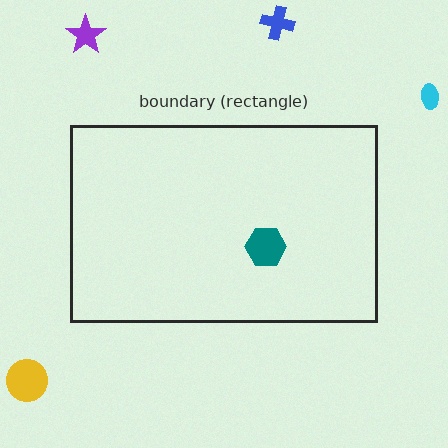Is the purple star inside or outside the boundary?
Outside.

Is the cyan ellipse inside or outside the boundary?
Outside.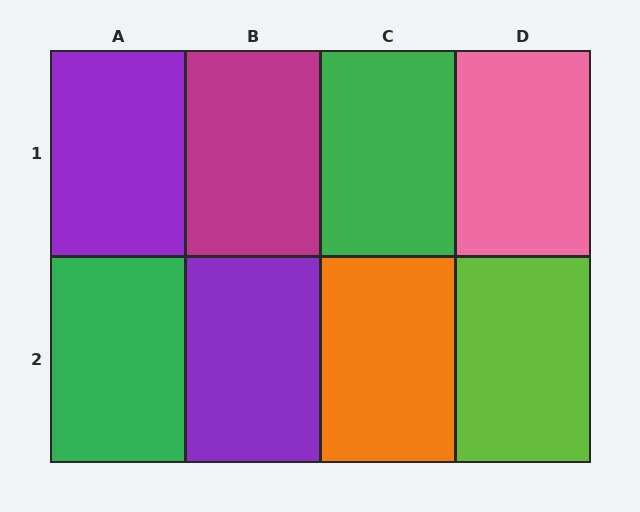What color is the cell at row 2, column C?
Orange.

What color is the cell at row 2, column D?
Lime.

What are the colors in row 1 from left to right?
Purple, magenta, green, pink.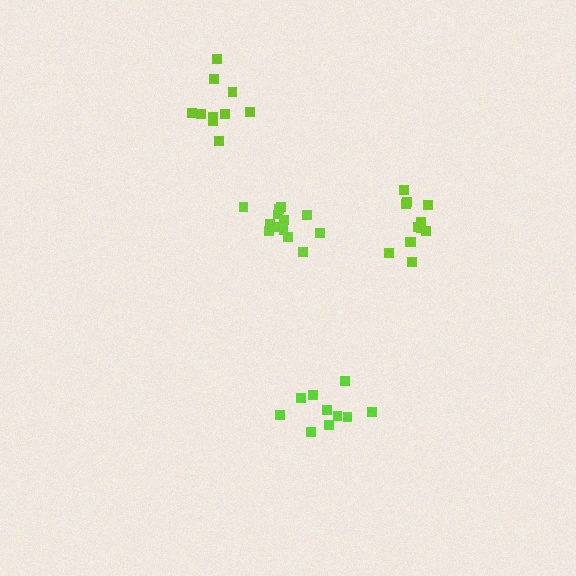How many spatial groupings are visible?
There are 4 spatial groupings.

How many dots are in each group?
Group 1: 10 dots, Group 2: 12 dots, Group 3: 10 dots, Group 4: 13 dots (45 total).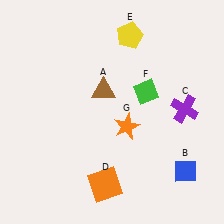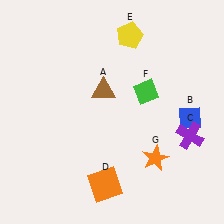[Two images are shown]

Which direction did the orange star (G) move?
The orange star (G) moved down.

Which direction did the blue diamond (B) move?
The blue diamond (B) moved up.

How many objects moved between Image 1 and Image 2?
3 objects moved between the two images.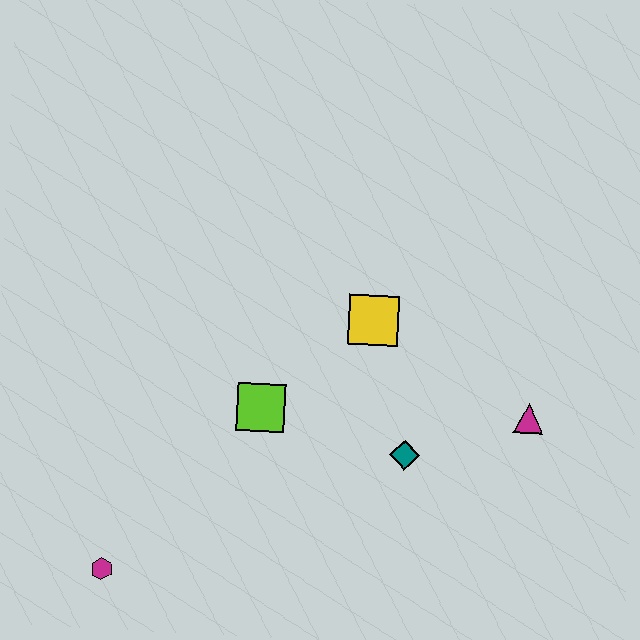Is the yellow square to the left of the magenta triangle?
Yes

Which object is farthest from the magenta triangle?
The magenta hexagon is farthest from the magenta triangle.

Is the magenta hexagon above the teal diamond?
No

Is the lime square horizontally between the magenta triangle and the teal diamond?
No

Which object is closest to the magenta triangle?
The teal diamond is closest to the magenta triangle.